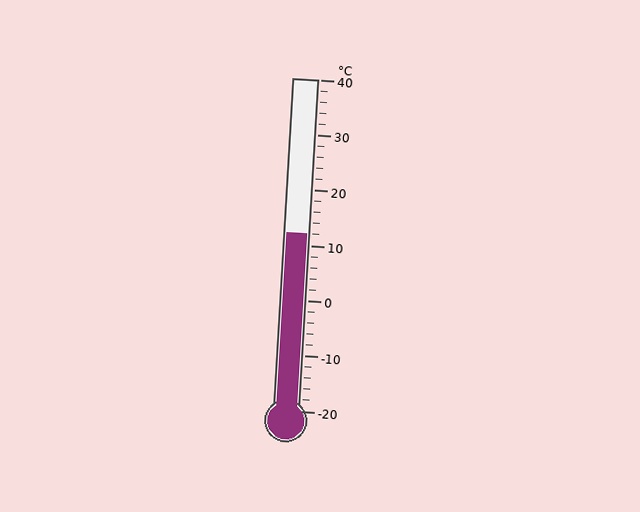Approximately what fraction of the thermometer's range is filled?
The thermometer is filled to approximately 55% of its range.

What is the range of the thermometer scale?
The thermometer scale ranges from -20°C to 40°C.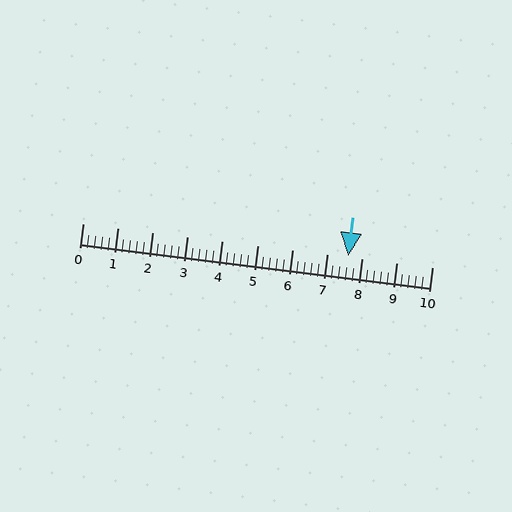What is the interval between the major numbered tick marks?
The major tick marks are spaced 1 units apart.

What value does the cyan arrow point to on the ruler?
The cyan arrow points to approximately 7.6.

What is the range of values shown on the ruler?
The ruler shows values from 0 to 10.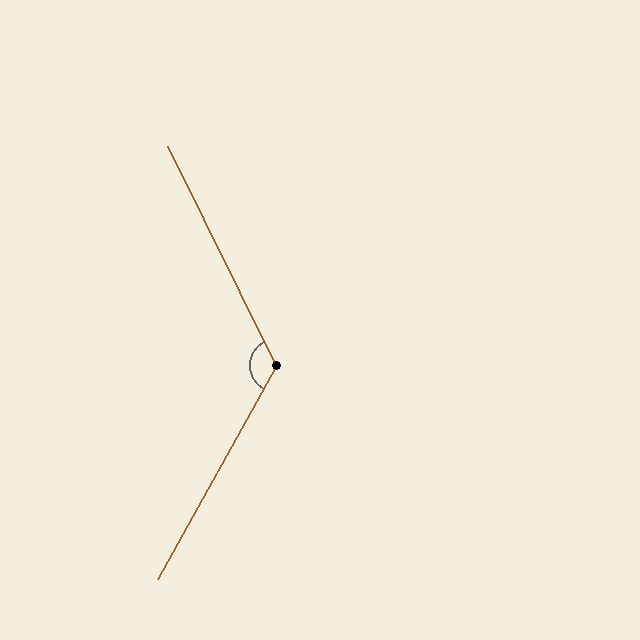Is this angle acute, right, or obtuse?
It is obtuse.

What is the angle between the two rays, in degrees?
Approximately 125 degrees.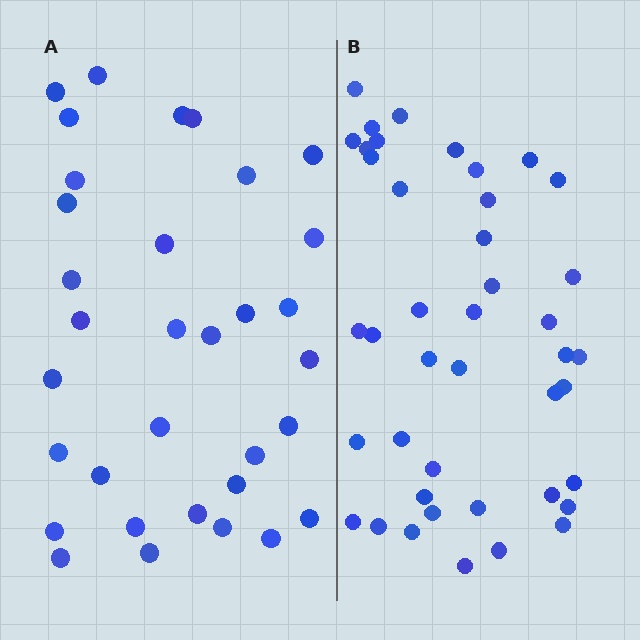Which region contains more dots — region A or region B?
Region B (the right region) has more dots.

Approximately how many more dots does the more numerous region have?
Region B has roughly 8 or so more dots than region A.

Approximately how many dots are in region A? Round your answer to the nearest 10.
About 30 dots. (The exact count is 33, which rounds to 30.)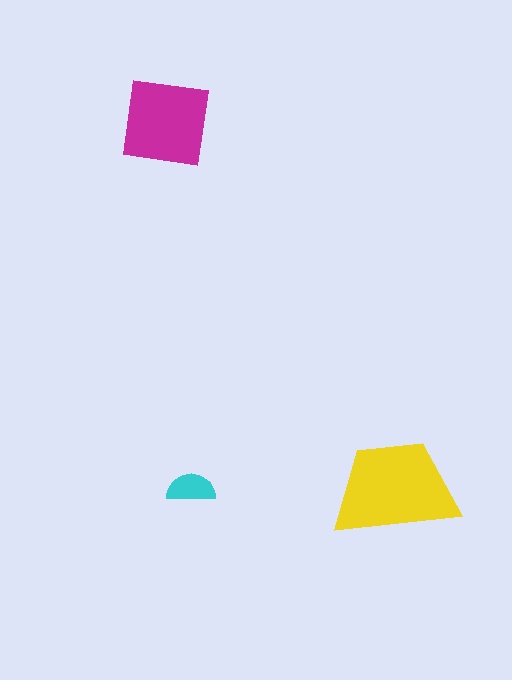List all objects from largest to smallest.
The yellow trapezoid, the magenta square, the cyan semicircle.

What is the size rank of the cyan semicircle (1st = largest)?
3rd.